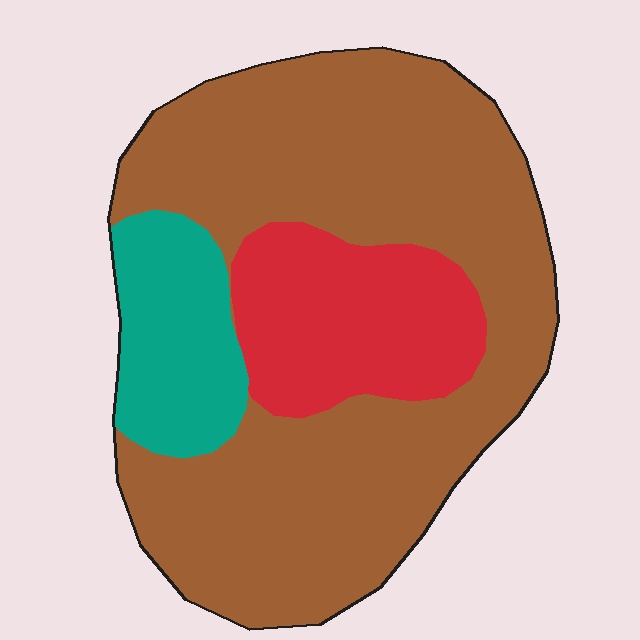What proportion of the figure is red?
Red covers about 20% of the figure.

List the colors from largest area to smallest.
From largest to smallest: brown, red, teal.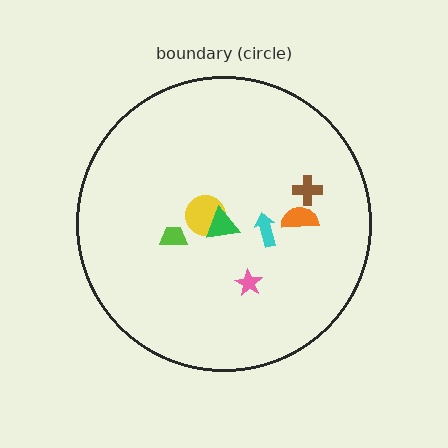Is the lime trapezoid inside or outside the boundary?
Inside.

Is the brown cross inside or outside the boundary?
Inside.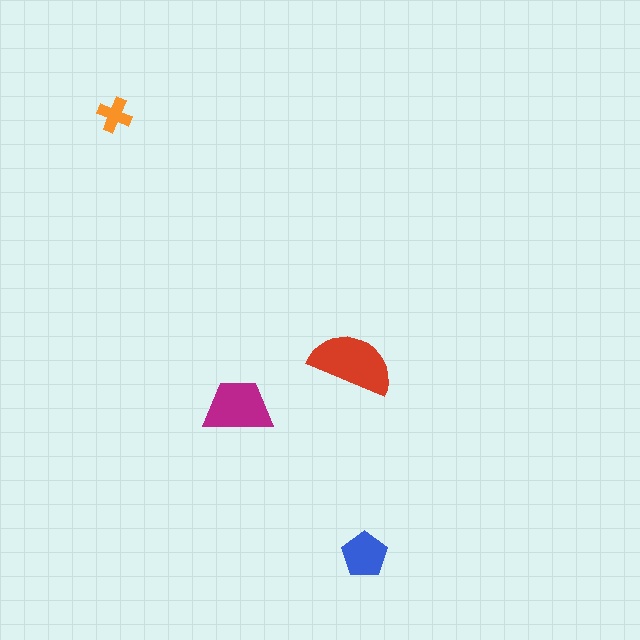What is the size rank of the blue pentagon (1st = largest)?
3rd.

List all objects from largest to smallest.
The red semicircle, the magenta trapezoid, the blue pentagon, the orange cross.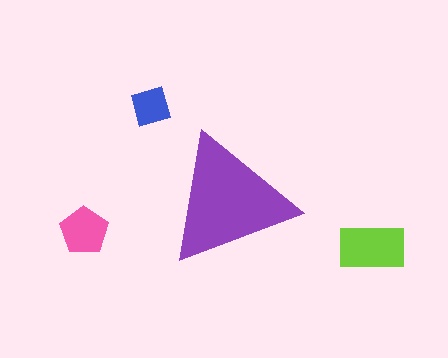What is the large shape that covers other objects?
A purple triangle.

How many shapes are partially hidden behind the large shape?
0 shapes are partially hidden.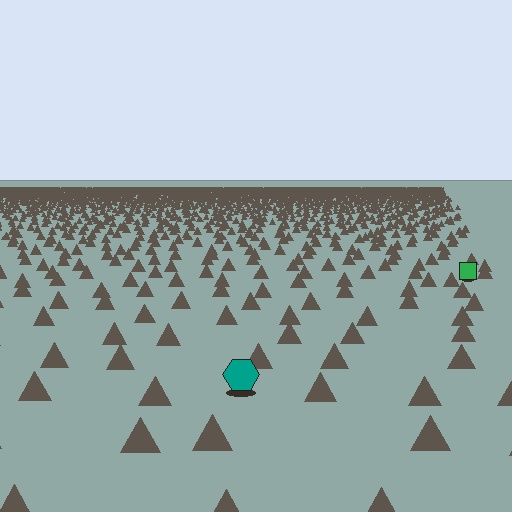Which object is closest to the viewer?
The teal hexagon is closest. The texture marks near it are larger and more spread out.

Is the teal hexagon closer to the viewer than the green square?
Yes. The teal hexagon is closer — you can tell from the texture gradient: the ground texture is coarser near it.